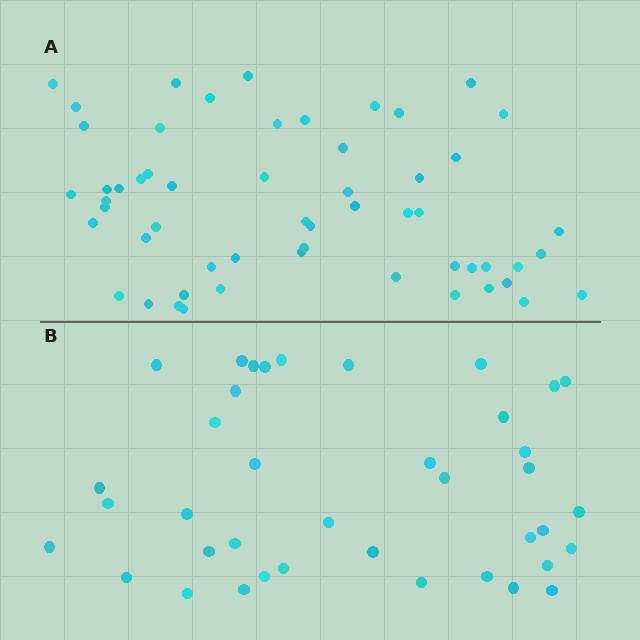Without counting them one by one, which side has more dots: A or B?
Region A (the top region) has more dots.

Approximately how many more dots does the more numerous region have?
Region A has approximately 15 more dots than region B.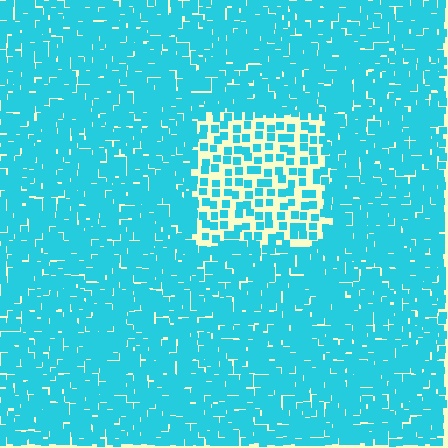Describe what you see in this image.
The image contains small cyan elements arranged at two different densities. A rectangle-shaped region is visible where the elements are less densely packed than the surrounding area.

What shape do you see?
I see a rectangle.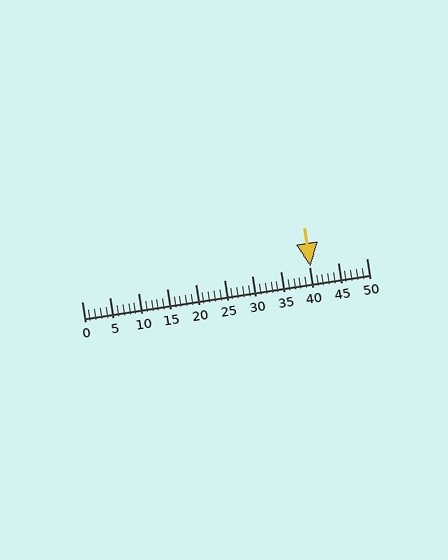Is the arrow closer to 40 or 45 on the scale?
The arrow is closer to 40.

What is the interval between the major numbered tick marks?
The major tick marks are spaced 5 units apart.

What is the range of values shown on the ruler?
The ruler shows values from 0 to 50.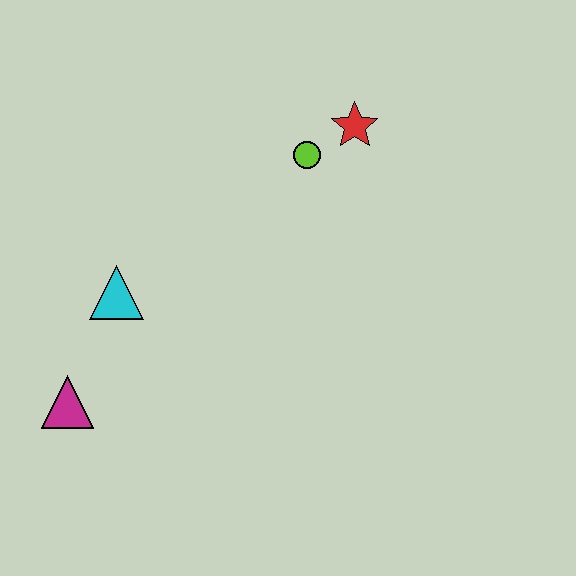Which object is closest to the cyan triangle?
The magenta triangle is closest to the cyan triangle.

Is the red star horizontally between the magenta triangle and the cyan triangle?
No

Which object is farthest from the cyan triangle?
The red star is farthest from the cyan triangle.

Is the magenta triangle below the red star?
Yes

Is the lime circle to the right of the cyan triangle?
Yes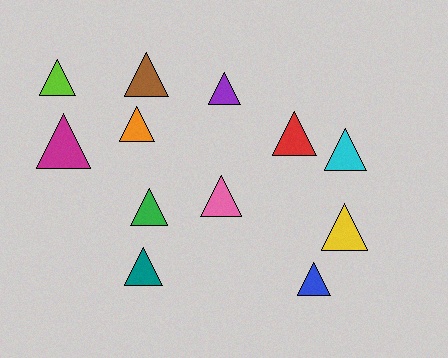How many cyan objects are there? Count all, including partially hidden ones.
There is 1 cyan object.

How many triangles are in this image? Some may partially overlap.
There are 12 triangles.